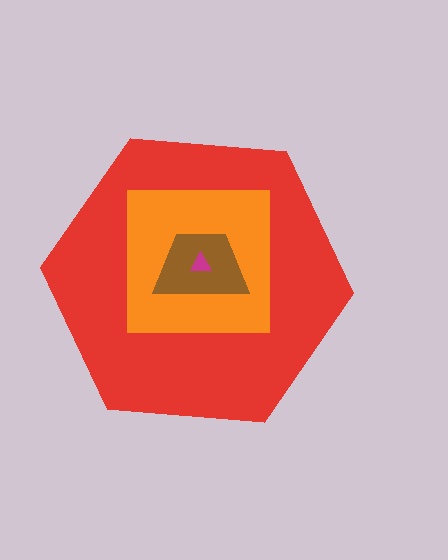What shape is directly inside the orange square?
The brown trapezoid.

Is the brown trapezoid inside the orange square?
Yes.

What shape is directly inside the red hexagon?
The orange square.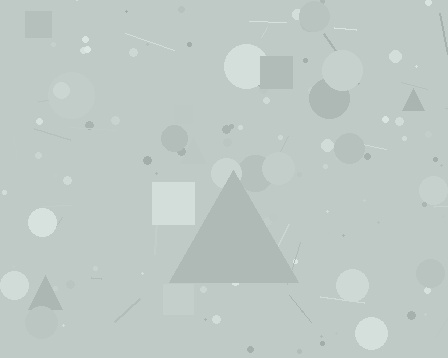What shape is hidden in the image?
A triangle is hidden in the image.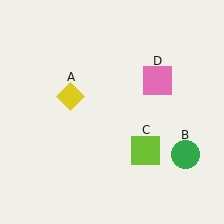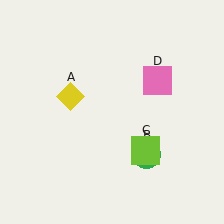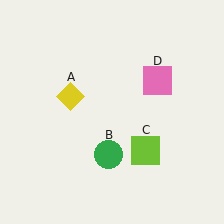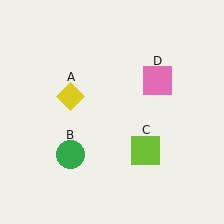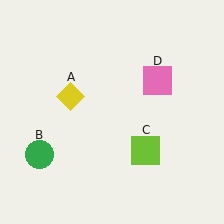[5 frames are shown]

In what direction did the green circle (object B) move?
The green circle (object B) moved left.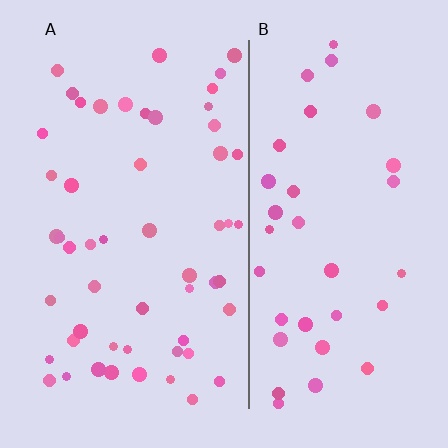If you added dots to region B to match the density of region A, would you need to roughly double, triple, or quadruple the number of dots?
Approximately double.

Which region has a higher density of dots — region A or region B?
A (the left).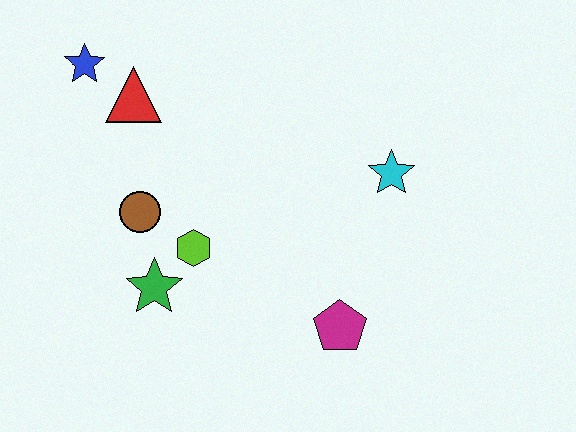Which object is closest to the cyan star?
The magenta pentagon is closest to the cyan star.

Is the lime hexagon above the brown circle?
No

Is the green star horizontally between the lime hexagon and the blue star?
Yes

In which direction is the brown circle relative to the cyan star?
The brown circle is to the left of the cyan star.